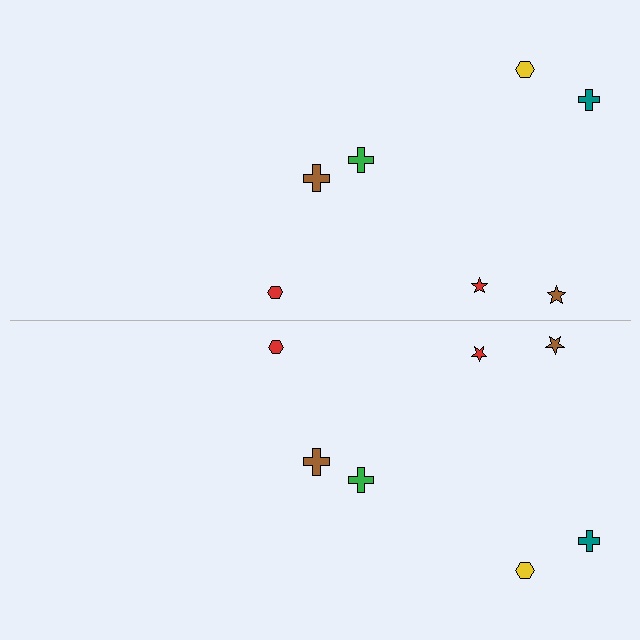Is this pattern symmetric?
Yes, this pattern has bilateral (reflection) symmetry.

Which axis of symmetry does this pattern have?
The pattern has a horizontal axis of symmetry running through the center of the image.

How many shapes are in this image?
There are 14 shapes in this image.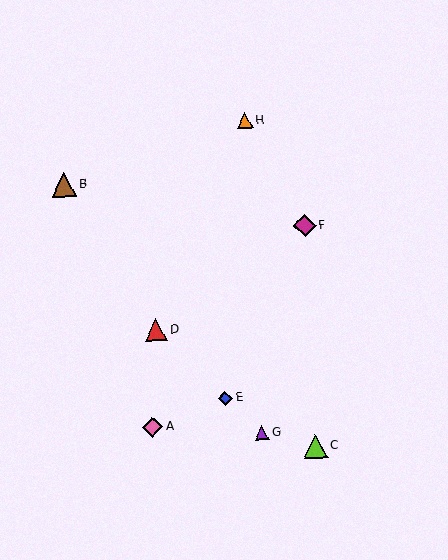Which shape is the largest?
The brown triangle (labeled B) is the largest.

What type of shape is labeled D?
Shape D is a red triangle.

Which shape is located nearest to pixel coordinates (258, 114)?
The orange triangle (labeled H) at (245, 120) is nearest to that location.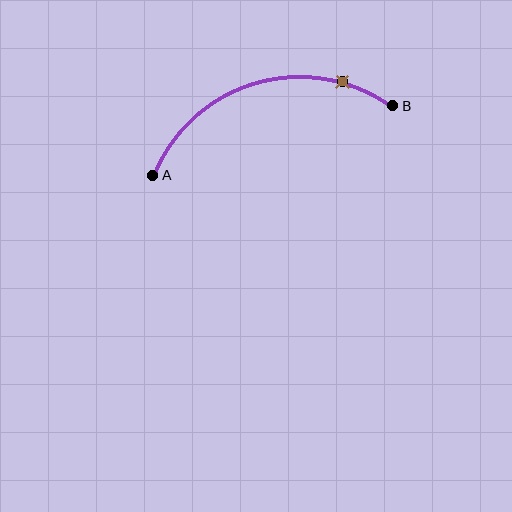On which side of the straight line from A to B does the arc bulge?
The arc bulges above the straight line connecting A and B.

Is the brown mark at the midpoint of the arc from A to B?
No. The brown mark lies on the arc but is closer to endpoint B. The arc midpoint would be at the point on the curve equidistant along the arc from both A and B.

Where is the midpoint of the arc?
The arc midpoint is the point on the curve farthest from the straight line joining A and B. It sits above that line.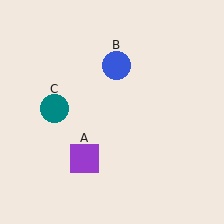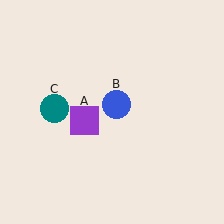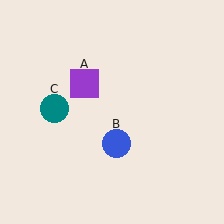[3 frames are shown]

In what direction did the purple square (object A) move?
The purple square (object A) moved up.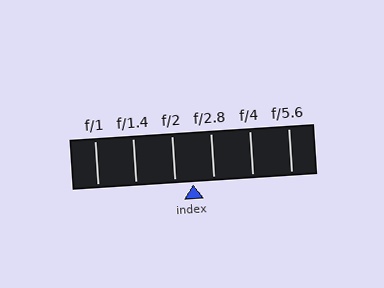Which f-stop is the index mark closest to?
The index mark is closest to f/2.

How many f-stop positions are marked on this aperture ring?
There are 6 f-stop positions marked.